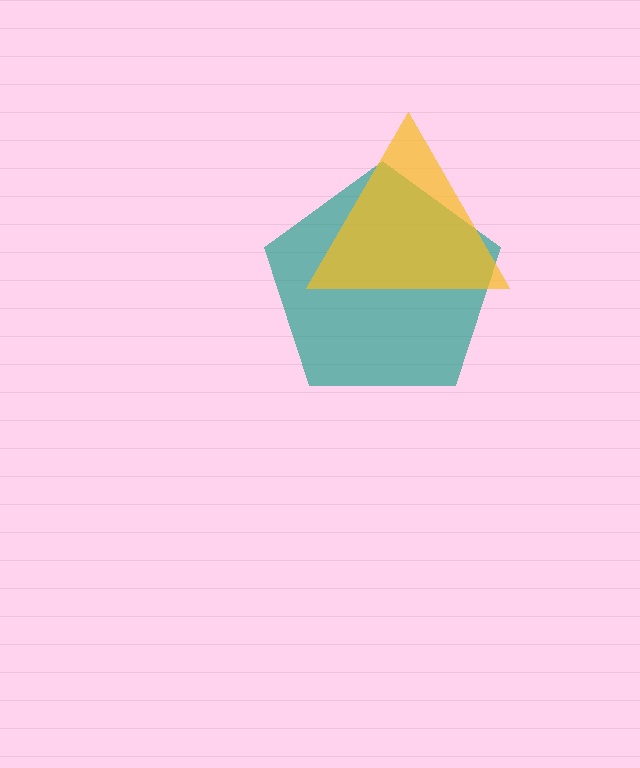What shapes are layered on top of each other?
The layered shapes are: a teal pentagon, a yellow triangle.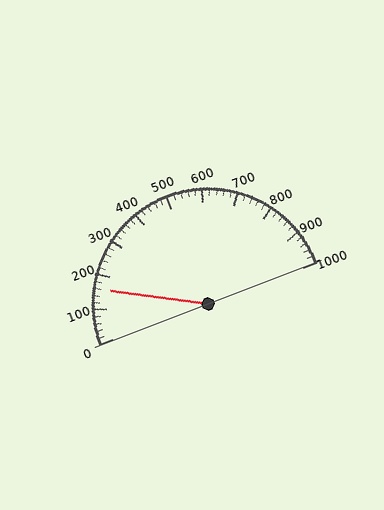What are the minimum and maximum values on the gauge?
The gauge ranges from 0 to 1000.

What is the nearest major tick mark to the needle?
The nearest major tick mark is 200.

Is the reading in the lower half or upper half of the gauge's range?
The reading is in the lower half of the range (0 to 1000).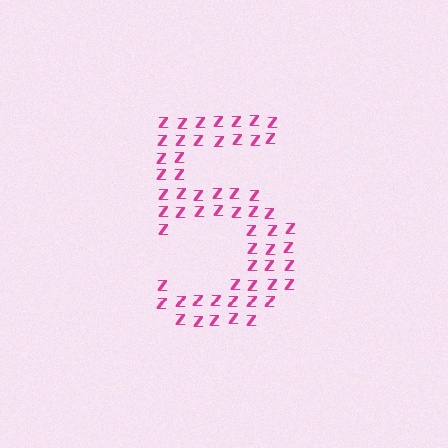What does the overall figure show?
The overall figure shows the digit 5.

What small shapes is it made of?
It is made of small letter Z's.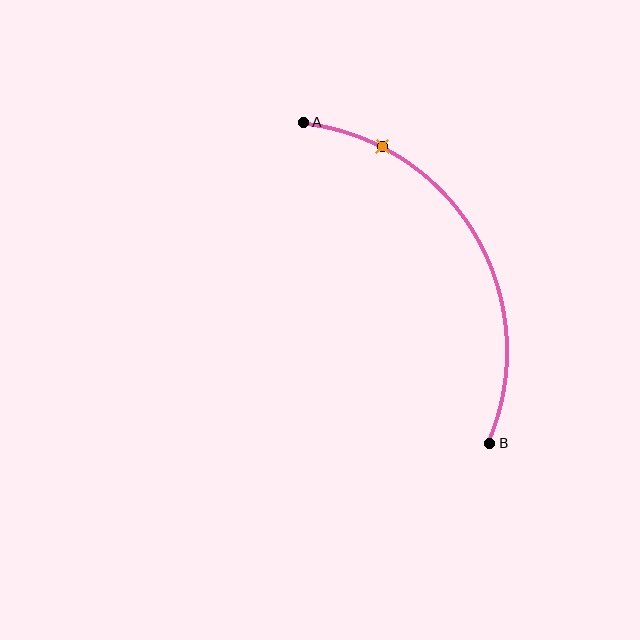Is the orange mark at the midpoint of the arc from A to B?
No. The orange mark lies on the arc but is closer to endpoint A. The arc midpoint would be at the point on the curve equidistant along the arc from both A and B.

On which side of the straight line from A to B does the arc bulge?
The arc bulges to the right of the straight line connecting A and B.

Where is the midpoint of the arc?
The arc midpoint is the point on the curve farthest from the straight line joining A and B. It sits to the right of that line.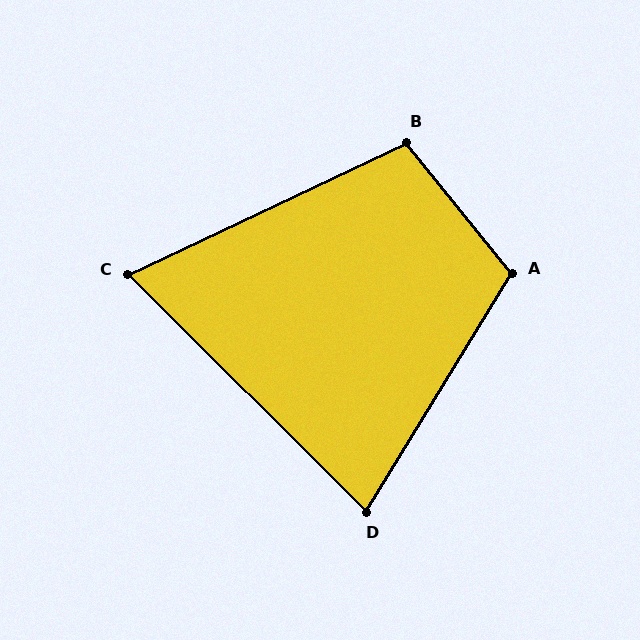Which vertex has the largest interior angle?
A, at approximately 110 degrees.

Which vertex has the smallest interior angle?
C, at approximately 70 degrees.